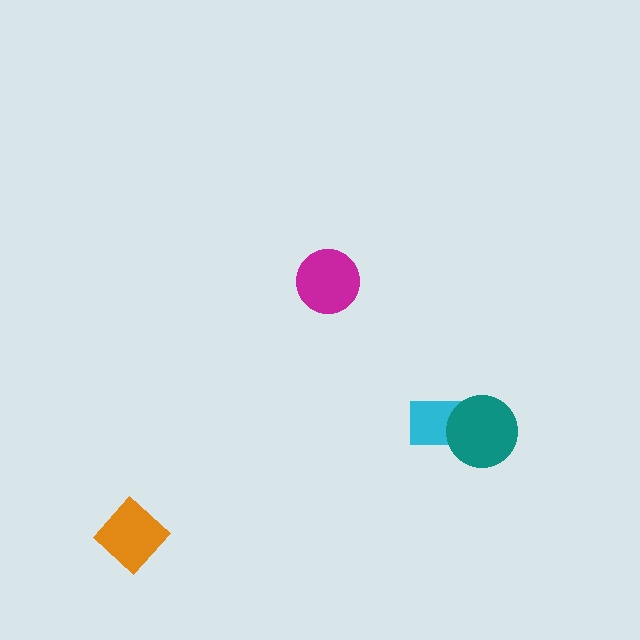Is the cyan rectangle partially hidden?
Yes, it is partially covered by another shape.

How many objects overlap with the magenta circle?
0 objects overlap with the magenta circle.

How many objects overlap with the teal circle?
1 object overlaps with the teal circle.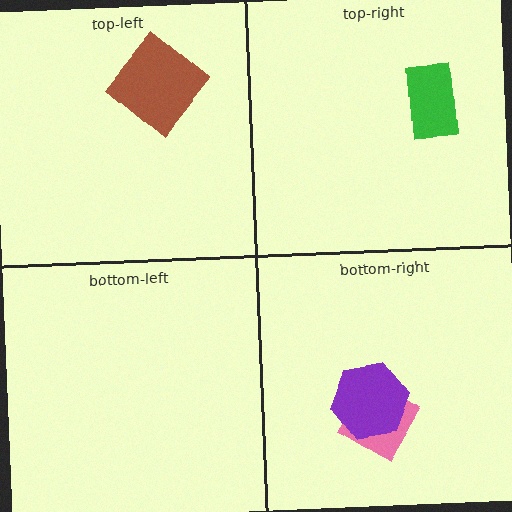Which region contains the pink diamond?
The bottom-right region.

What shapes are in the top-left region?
The brown diamond.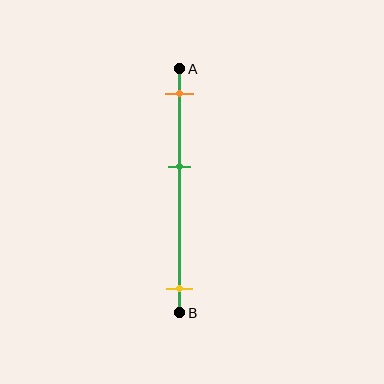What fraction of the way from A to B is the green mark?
The green mark is approximately 40% (0.4) of the way from A to B.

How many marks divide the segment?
There are 3 marks dividing the segment.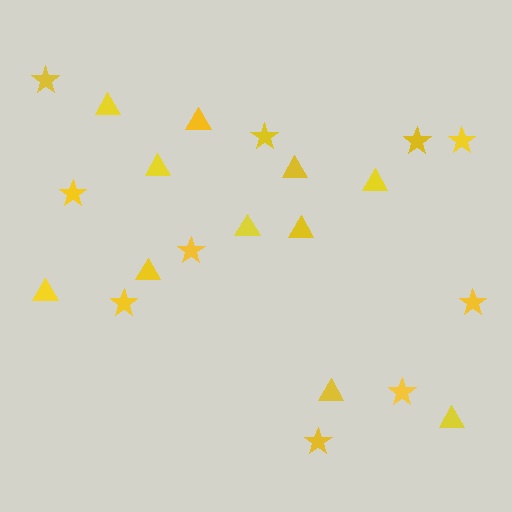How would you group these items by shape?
There are 2 groups: one group of triangles (11) and one group of stars (10).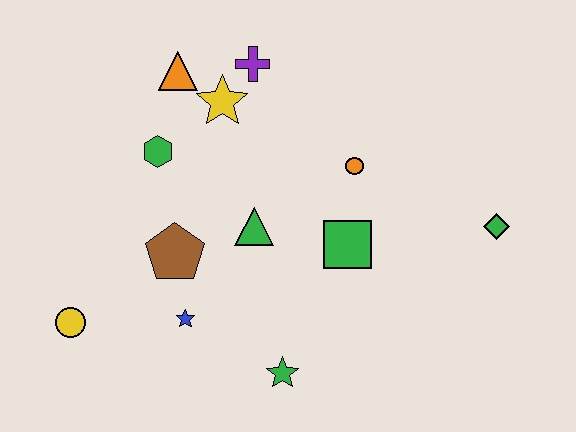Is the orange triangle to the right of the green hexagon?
Yes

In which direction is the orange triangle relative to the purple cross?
The orange triangle is to the left of the purple cross.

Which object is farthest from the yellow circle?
The green diamond is farthest from the yellow circle.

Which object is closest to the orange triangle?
The yellow star is closest to the orange triangle.